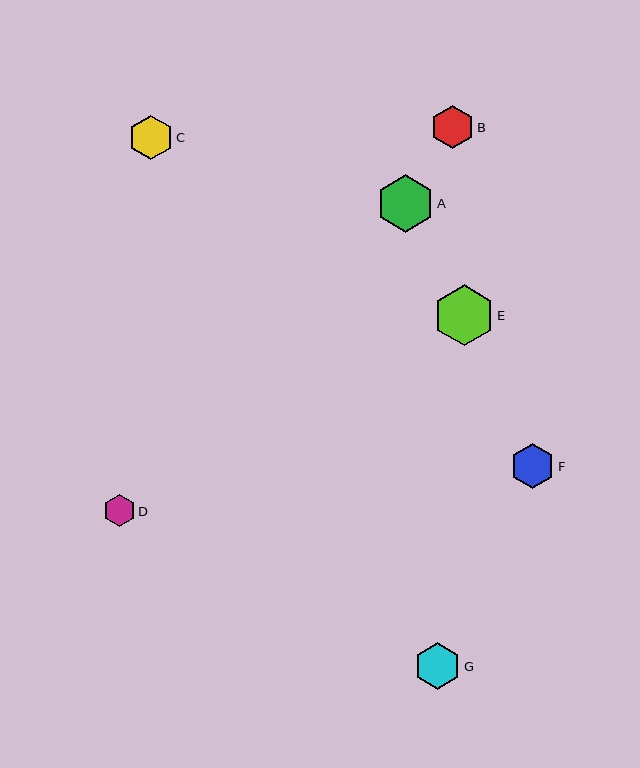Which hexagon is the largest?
Hexagon E is the largest with a size of approximately 61 pixels.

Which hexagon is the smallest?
Hexagon D is the smallest with a size of approximately 31 pixels.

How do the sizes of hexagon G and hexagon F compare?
Hexagon G and hexagon F are approximately the same size.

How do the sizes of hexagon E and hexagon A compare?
Hexagon E and hexagon A are approximately the same size.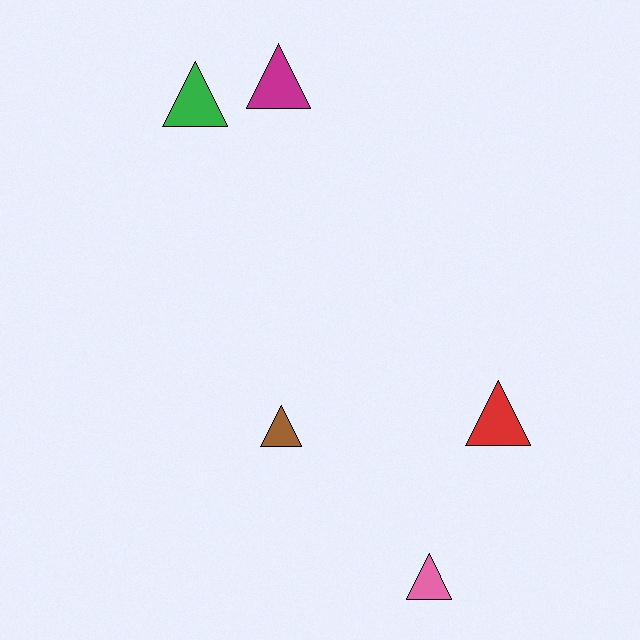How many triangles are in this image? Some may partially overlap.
There are 5 triangles.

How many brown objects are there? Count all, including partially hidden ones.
There is 1 brown object.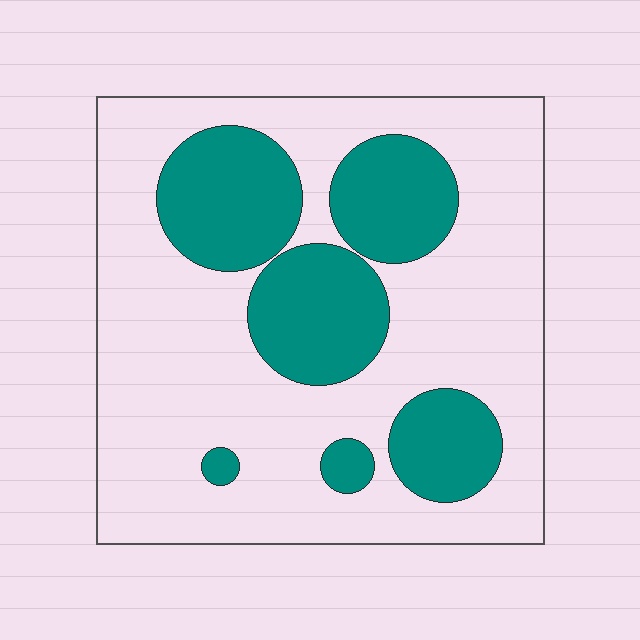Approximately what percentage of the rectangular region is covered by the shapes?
Approximately 30%.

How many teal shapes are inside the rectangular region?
6.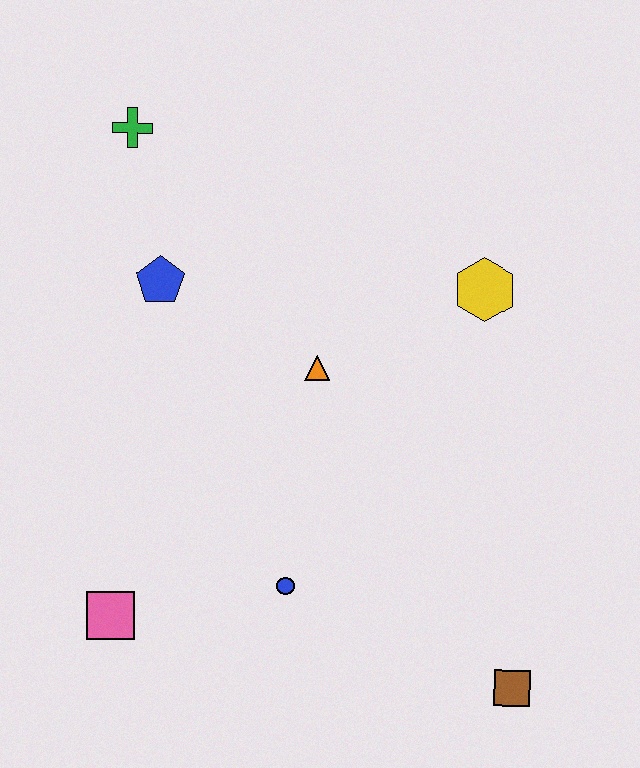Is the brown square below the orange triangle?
Yes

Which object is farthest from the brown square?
The green cross is farthest from the brown square.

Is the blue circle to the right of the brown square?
No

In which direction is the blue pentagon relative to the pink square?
The blue pentagon is above the pink square.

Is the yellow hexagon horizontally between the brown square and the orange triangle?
Yes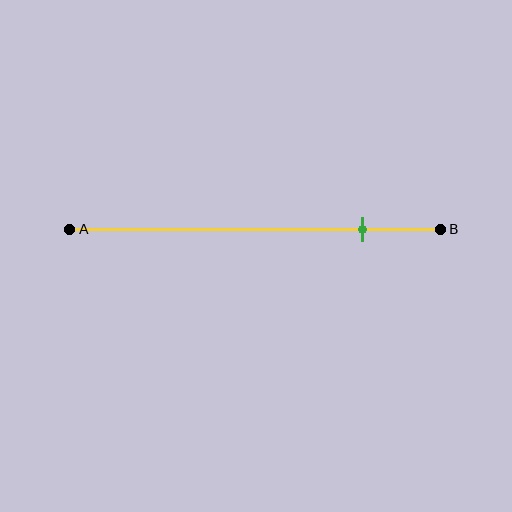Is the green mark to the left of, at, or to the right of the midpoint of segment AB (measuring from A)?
The green mark is to the right of the midpoint of segment AB.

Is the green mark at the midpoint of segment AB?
No, the mark is at about 80% from A, not at the 50% midpoint.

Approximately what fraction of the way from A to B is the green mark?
The green mark is approximately 80% of the way from A to B.